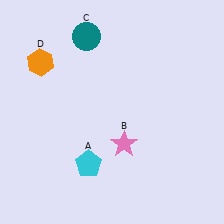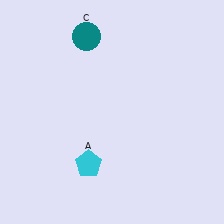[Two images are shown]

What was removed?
The pink star (B), the orange hexagon (D) were removed in Image 2.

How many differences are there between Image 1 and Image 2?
There are 2 differences between the two images.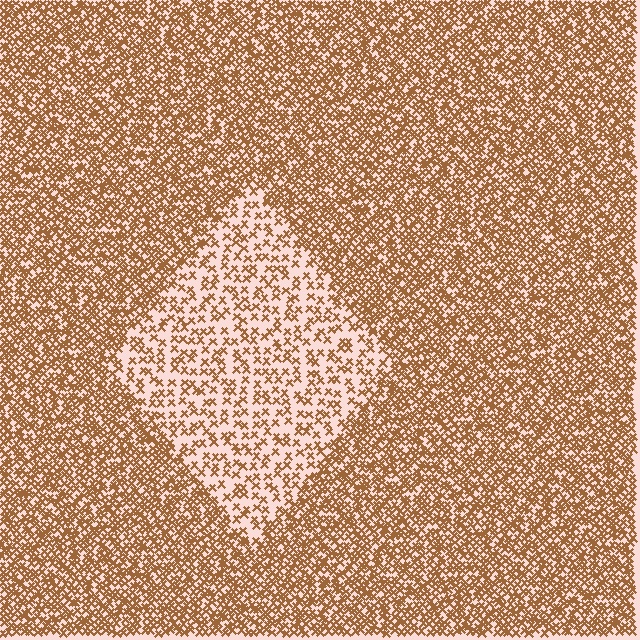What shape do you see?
I see a diamond.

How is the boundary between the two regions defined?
The boundary is defined by a change in element density (approximately 2.4x ratio). All elements are the same color, size, and shape.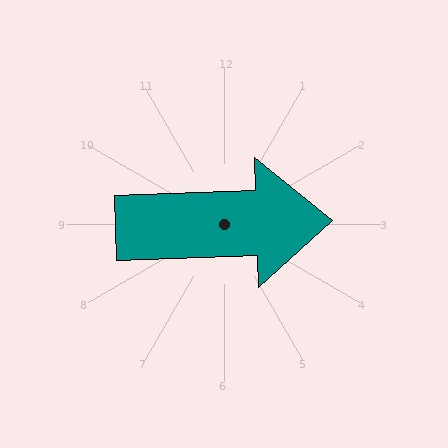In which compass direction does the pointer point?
East.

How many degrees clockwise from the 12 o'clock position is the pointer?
Approximately 88 degrees.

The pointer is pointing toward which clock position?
Roughly 3 o'clock.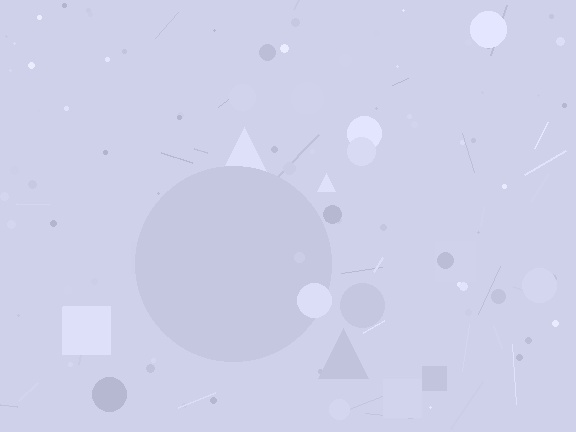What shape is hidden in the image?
A circle is hidden in the image.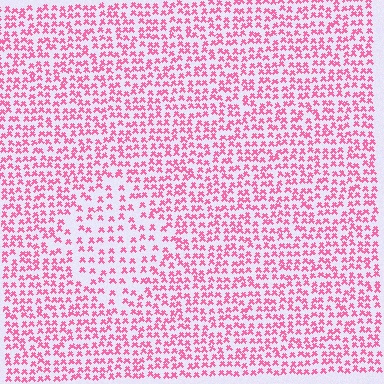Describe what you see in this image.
The image contains small pink elements arranged at two different densities. A diamond-shaped region is visible where the elements are less densely packed than the surrounding area.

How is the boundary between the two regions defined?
The boundary is defined by a change in element density (approximately 1.8x ratio). All elements are the same color, size, and shape.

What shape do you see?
I see a diamond.